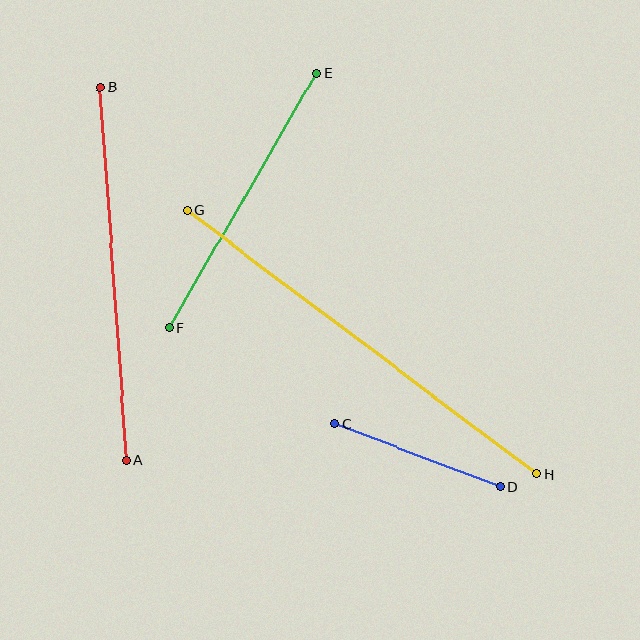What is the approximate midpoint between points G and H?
The midpoint is at approximately (362, 342) pixels.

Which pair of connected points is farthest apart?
Points G and H are farthest apart.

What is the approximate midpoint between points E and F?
The midpoint is at approximately (243, 200) pixels.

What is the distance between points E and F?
The distance is approximately 294 pixels.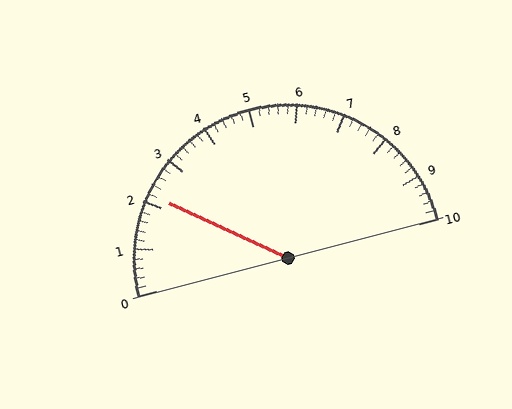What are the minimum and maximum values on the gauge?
The gauge ranges from 0 to 10.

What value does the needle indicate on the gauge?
The needle indicates approximately 2.2.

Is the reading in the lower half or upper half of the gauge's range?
The reading is in the lower half of the range (0 to 10).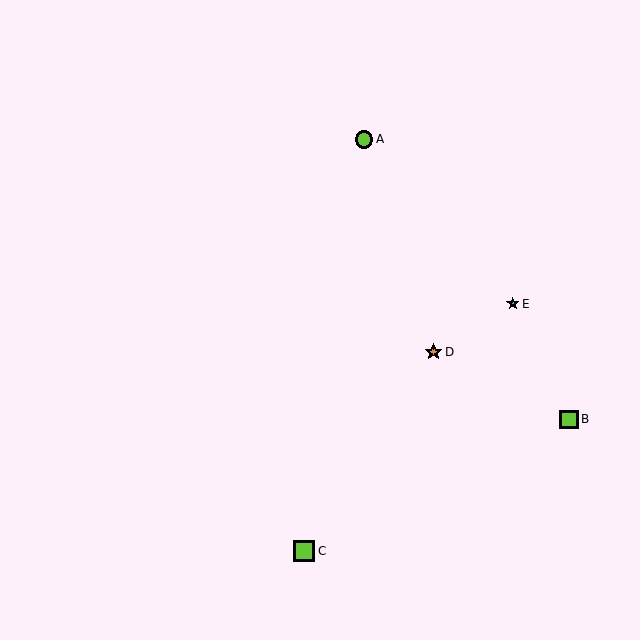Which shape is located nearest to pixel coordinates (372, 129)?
The lime circle (labeled A) at (364, 139) is nearest to that location.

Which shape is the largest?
The lime square (labeled C) is the largest.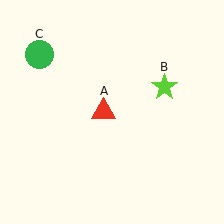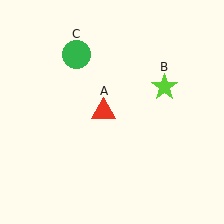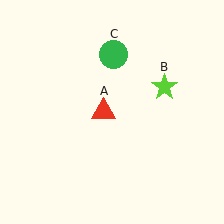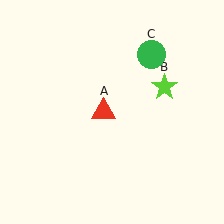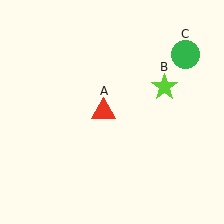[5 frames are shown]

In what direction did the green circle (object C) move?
The green circle (object C) moved right.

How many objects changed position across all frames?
1 object changed position: green circle (object C).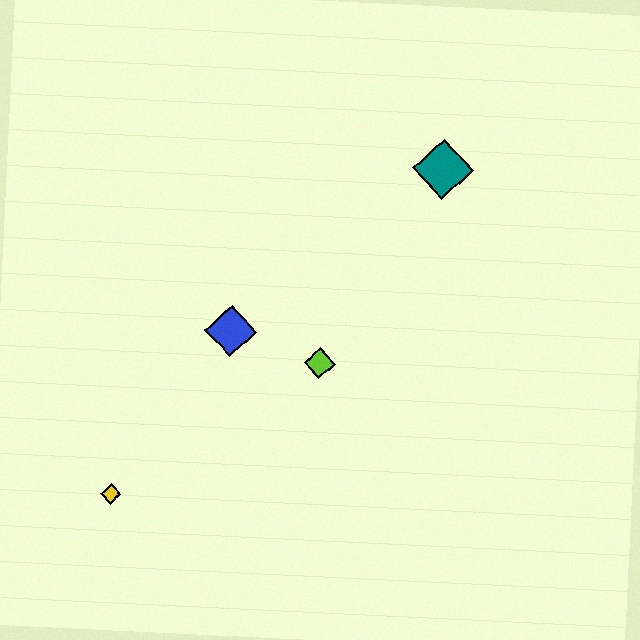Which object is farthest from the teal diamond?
The yellow diamond is farthest from the teal diamond.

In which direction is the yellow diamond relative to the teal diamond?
The yellow diamond is below the teal diamond.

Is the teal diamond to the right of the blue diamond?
Yes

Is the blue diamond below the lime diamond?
No